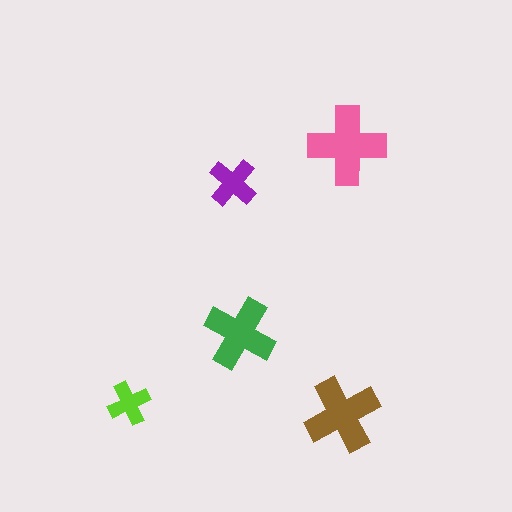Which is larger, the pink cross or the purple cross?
The pink one.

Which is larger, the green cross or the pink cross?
The pink one.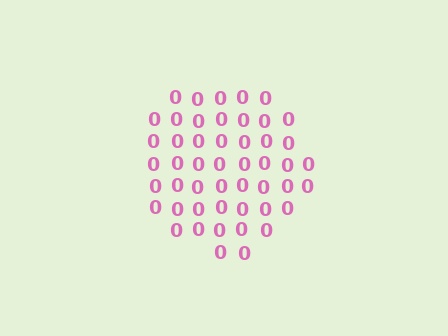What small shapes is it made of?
It is made of small digit 0's.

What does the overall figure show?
The overall figure shows a circle.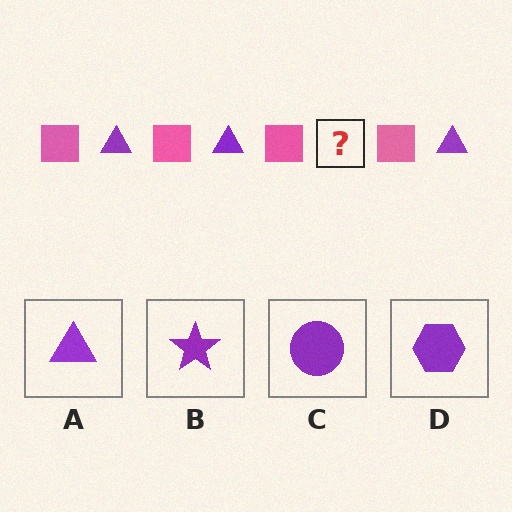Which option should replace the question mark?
Option A.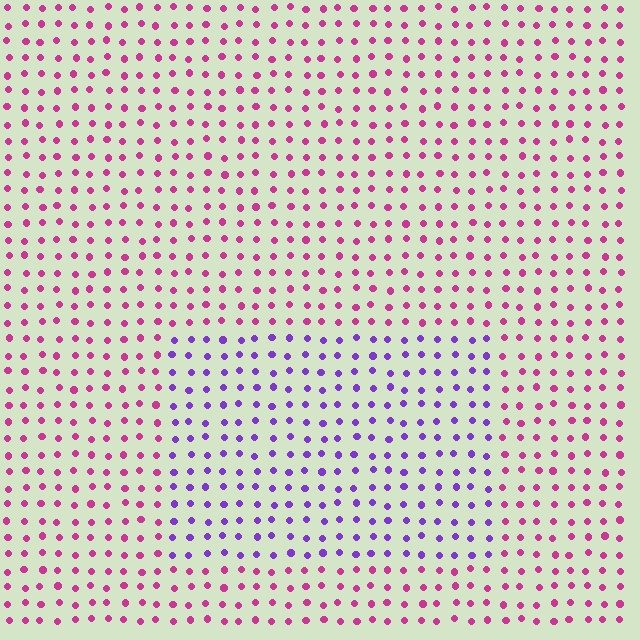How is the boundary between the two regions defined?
The boundary is defined purely by a slight shift in hue (about 51 degrees). Spacing, size, and orientation are identical on both sides.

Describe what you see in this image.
The image is filled with small magenta elements in a uniform arrangement. A rectangle-shaped region is visible where the elements are tinted to a slightly different hue, forming a subtle color boundary.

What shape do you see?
I see a rectangle.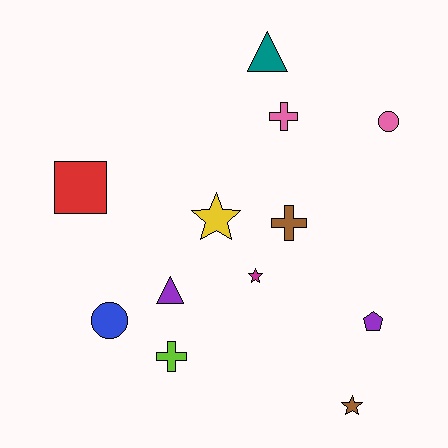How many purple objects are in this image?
There are 2 purple objects.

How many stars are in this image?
There are 3 stars.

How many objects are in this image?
There are 12 objects.